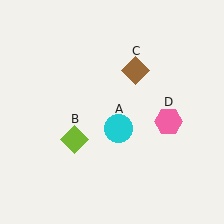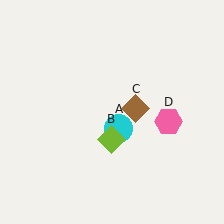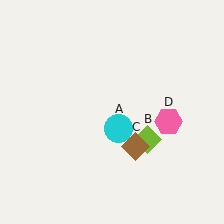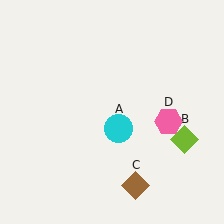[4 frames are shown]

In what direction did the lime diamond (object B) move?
The lime diamond (object B) moved right.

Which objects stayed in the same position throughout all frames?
Cyan circle (object A) and pink hexagon (object D) remained stationary.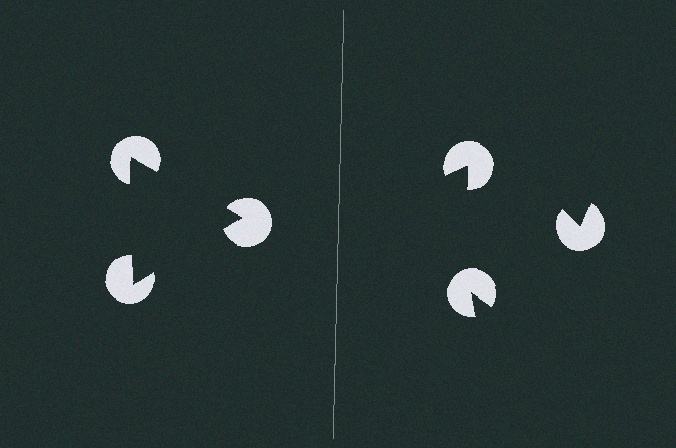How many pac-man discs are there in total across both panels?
6 — 3 on each side.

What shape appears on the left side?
An illusory triangle.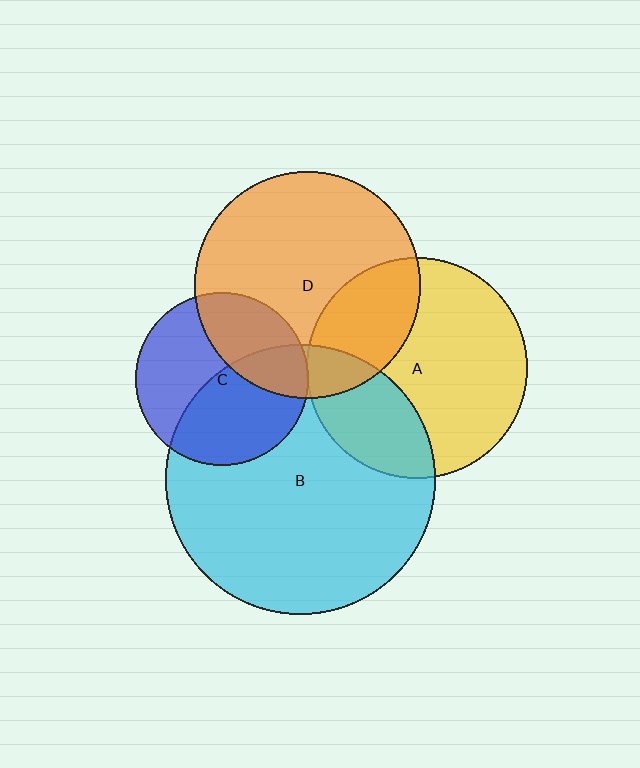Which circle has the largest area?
Circle B (cyan).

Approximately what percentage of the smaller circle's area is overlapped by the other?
Approximately 5%.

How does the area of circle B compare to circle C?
Approximately 2.4 times.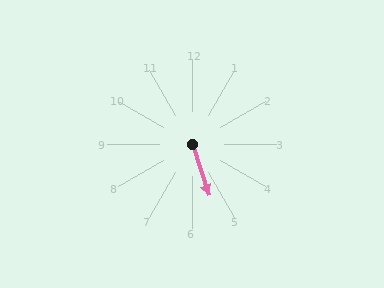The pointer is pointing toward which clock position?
Roughly 5 o'clock.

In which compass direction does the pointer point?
South.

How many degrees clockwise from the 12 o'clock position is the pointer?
Approximately 162 degrees.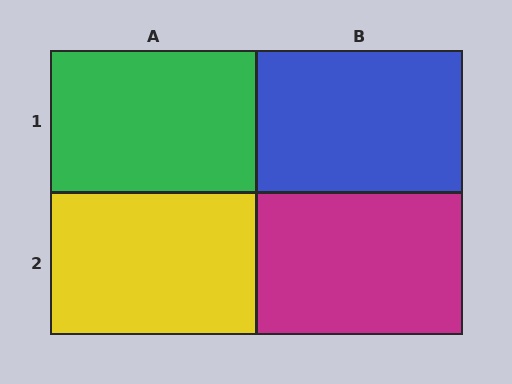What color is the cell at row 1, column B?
Blue.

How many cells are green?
1 cell is green.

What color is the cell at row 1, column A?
Green.